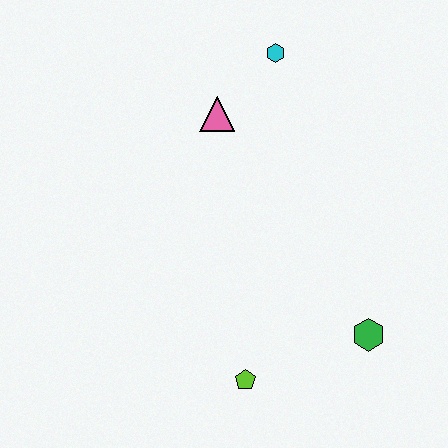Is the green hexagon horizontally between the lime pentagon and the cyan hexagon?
No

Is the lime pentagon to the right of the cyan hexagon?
No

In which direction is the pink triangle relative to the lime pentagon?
The pink triangle is above the lime pentagon.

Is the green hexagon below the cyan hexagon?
Yes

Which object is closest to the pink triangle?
The cyan hexagon is closest to the pink triangle.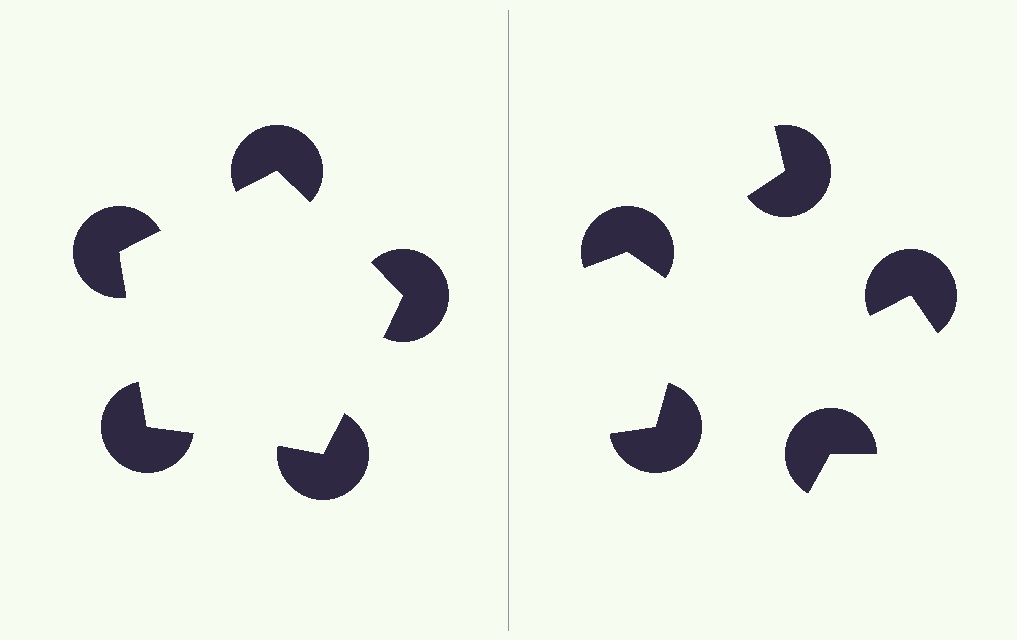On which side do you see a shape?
An illusory pentagon appears on the left side. On the right side the wedge cuts are rotated, so no coherent shape forms.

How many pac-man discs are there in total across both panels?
10 — 5 on each side.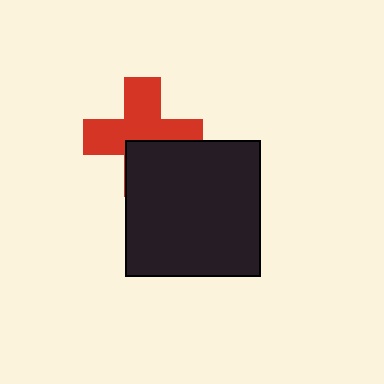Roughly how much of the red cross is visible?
About half of it is visible (roughly 63%).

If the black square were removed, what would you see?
You would see the complete red cross.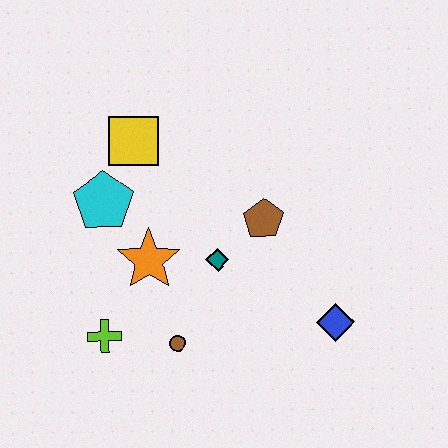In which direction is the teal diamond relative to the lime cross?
The teal diamond is to the right of the lime cross.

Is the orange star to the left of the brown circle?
Yes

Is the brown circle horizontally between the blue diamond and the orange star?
Yes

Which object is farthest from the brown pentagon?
The lime cross is farthest from the brown pentagon.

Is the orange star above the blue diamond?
Yes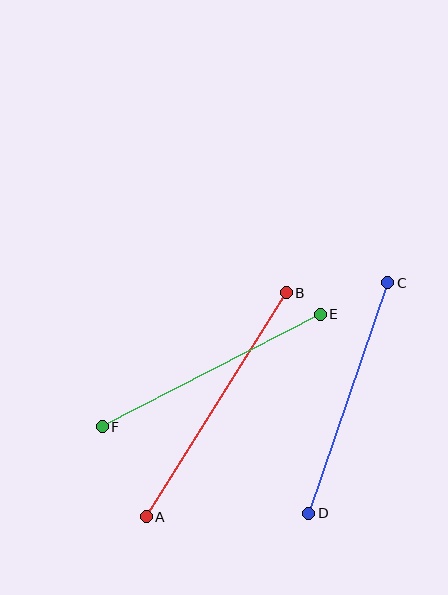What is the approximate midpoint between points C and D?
The midpoint is at approximately (348, 398) pixels.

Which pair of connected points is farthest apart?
Points A and B are farthest apart.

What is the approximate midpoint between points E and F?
The midpoint is at approximately (211, 370) pixels.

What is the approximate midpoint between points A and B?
The midpoint is at approximately (216, 405) pixels.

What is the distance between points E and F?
The distance is approximately 245 pixels.